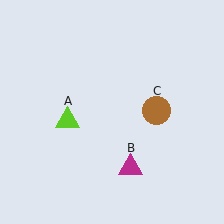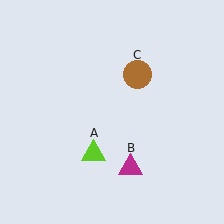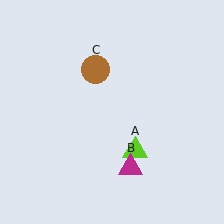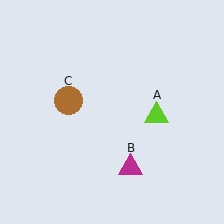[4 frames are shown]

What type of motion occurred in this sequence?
The lime triangle (object A), brown circle (object C) rotated counterclockwise around the center of the scene.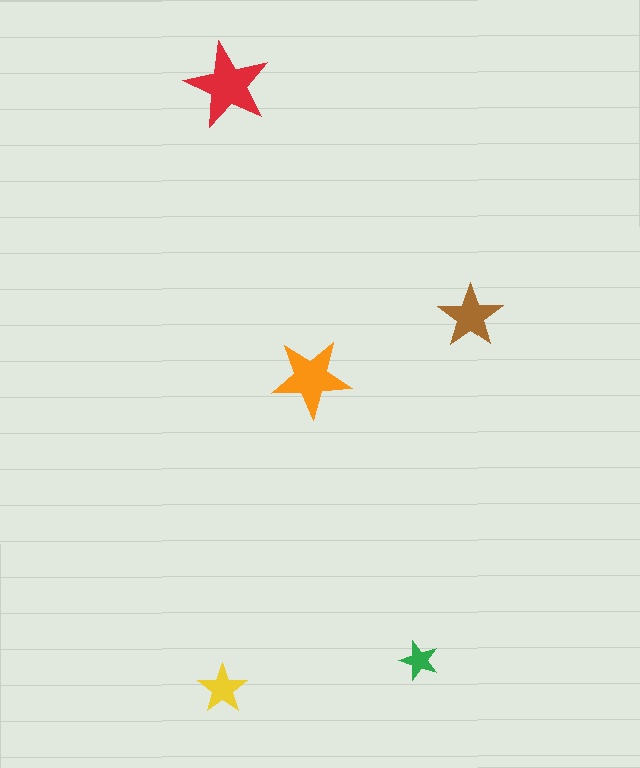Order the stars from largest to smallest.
the red one, the orange one, the brown one, the yellow one, the green one.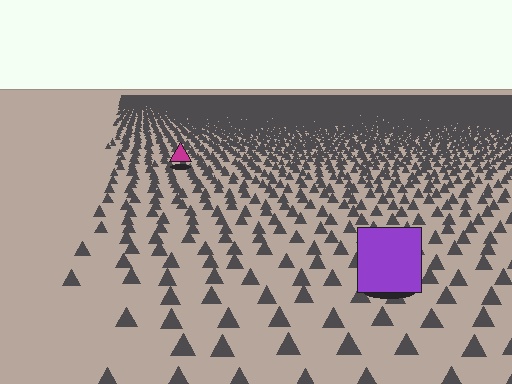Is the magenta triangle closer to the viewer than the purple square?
No. The purple square is closer — you can tell from the texture gradient: the ground texture is coarser near it.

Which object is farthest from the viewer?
The magenta triangle is farthest from the viewer. It appears smaller and the ground texture around it is denser.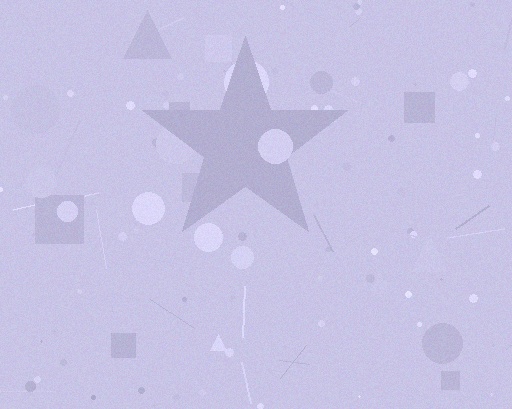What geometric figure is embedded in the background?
A star is embedded in the background.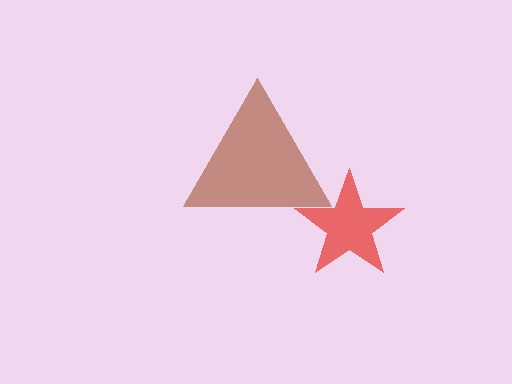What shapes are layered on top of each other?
The layered shapes are: a brown triangle, a red star.